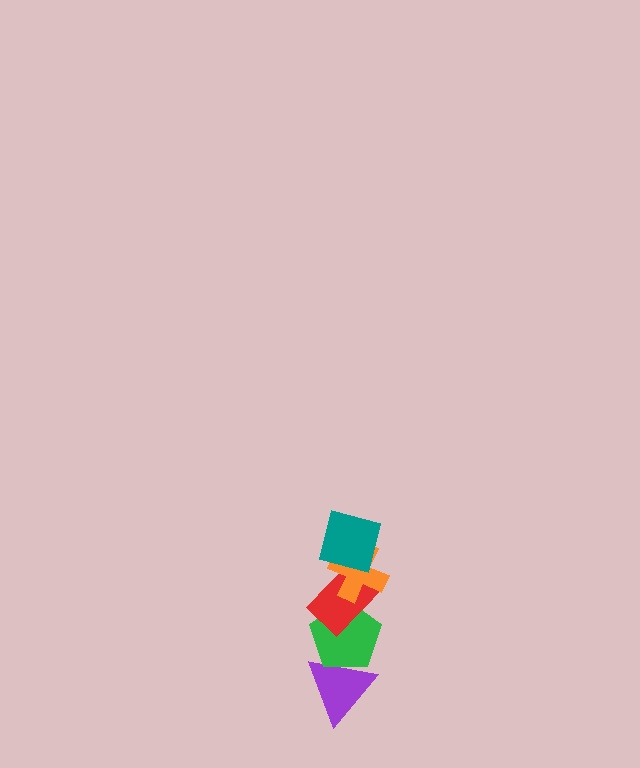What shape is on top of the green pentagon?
The red rectangle is on top of the green pentagon.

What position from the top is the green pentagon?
The green pentagon is 4th from the top.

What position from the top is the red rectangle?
The red rectangle is 3rd from the top.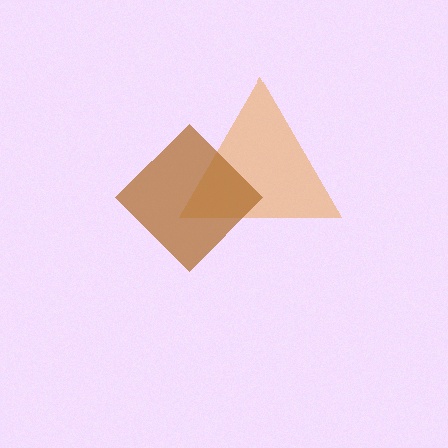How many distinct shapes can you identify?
There are 2 distinct shapes: an orange triangle, a brown diamond.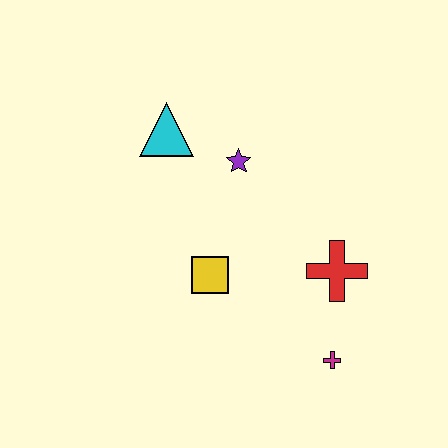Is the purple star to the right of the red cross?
No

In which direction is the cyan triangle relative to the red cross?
The cyan triangle is to the left of the red cross.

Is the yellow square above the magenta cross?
Yes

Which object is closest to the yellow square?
The purple star is closest to the yellow square.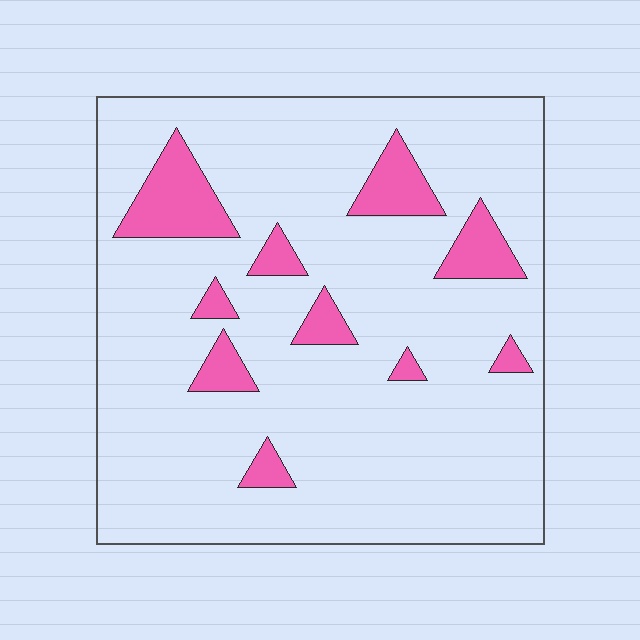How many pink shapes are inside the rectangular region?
10.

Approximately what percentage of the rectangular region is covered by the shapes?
Approximately 15%.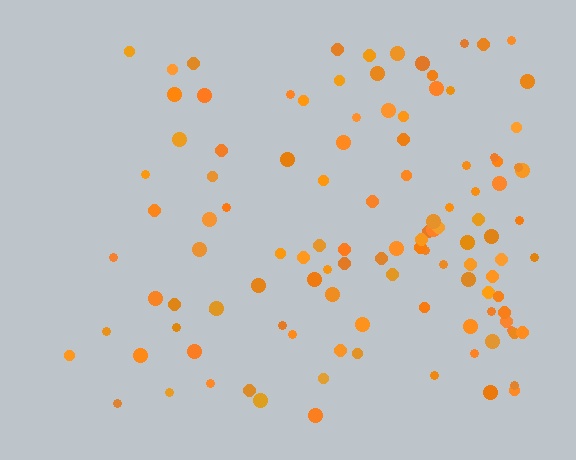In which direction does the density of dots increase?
From left to right, with the right side densest.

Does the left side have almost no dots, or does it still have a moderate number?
Still a moderate number, just noticeably fewer than the right.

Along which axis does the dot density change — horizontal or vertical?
Horizontal.